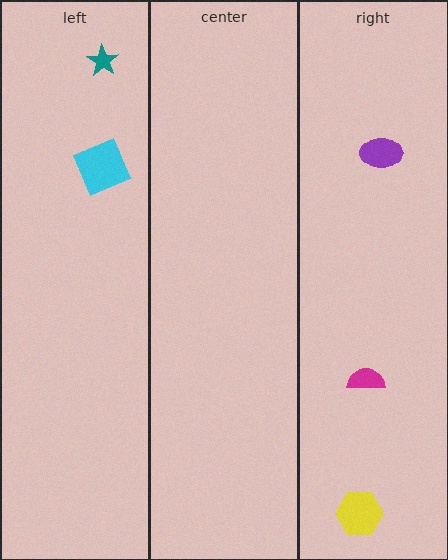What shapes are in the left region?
The cyan square, the teal star.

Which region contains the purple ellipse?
The right region.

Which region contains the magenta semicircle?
The right region.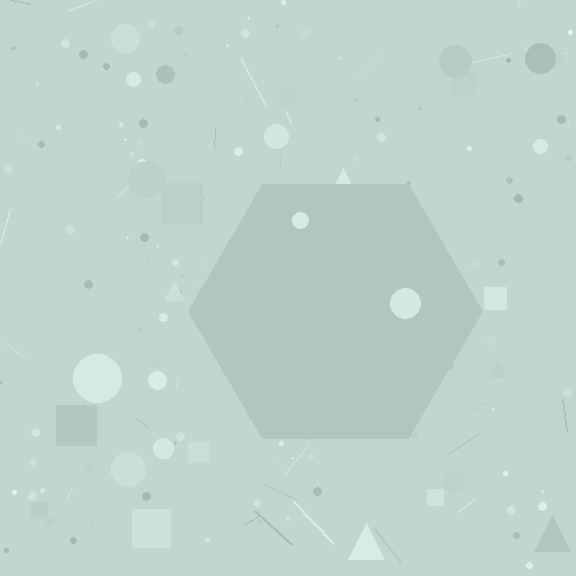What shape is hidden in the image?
A hexagon is hidden in the image.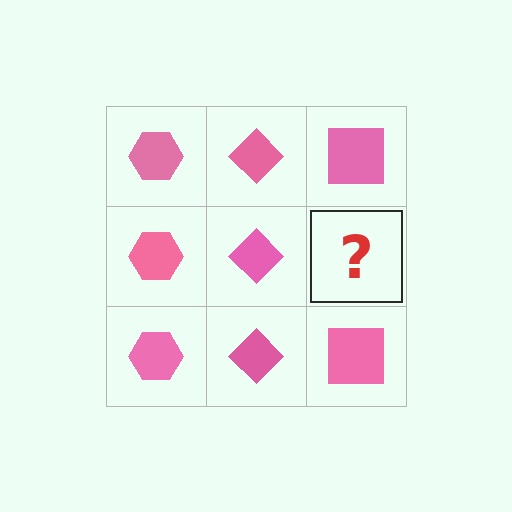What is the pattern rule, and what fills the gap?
The rule is that each column has a consistent shape. The gap should be filled with a pink square.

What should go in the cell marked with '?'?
The missing cell should contain a pink square.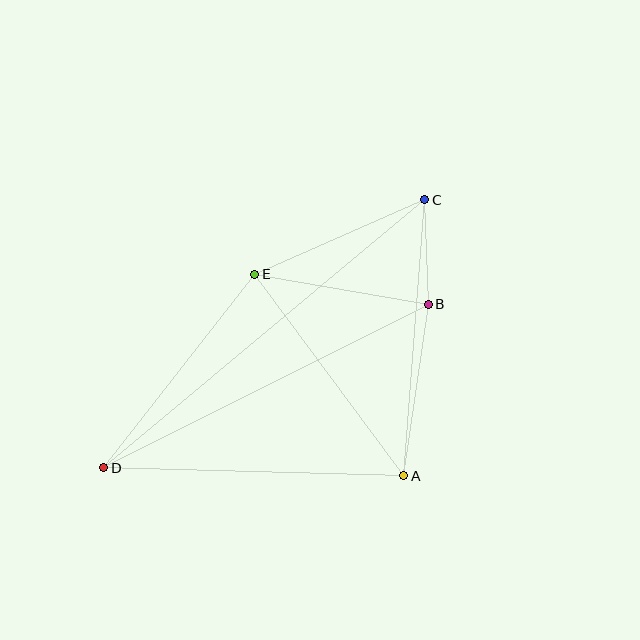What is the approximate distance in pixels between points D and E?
The distance between D and E is approximately 245 pixels.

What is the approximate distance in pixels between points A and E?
The distance between A and E is approximately 250 pixels.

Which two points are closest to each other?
Points B and C are closest to each other.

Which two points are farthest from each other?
Points C and D are farthest from each other.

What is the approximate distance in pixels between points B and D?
The distance between B and D is approximately 363 pixels.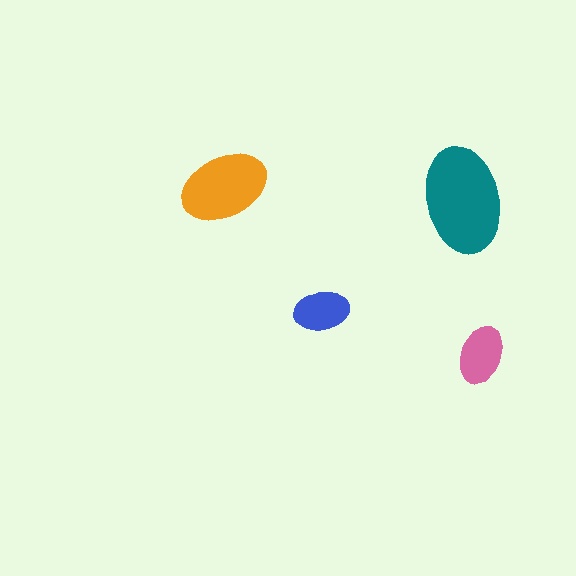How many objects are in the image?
There are 4 objects in the image.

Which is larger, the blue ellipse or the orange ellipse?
The orange one.